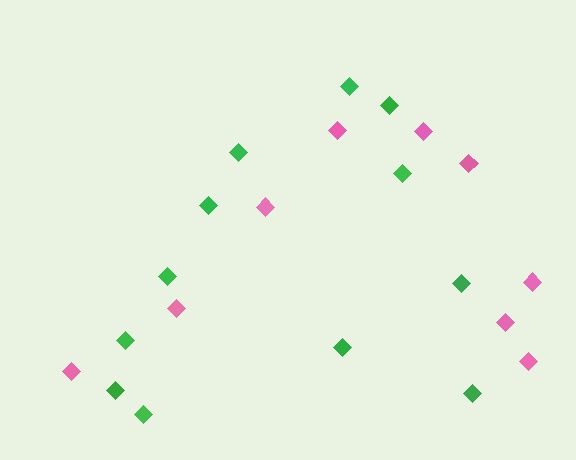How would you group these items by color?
There are 2 groups: one group of green diamonds (12) and one group of pink diamonds (9).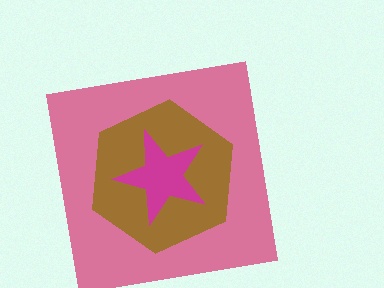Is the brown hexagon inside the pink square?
Yes.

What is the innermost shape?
The magenta star.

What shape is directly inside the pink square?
The brown hexagon.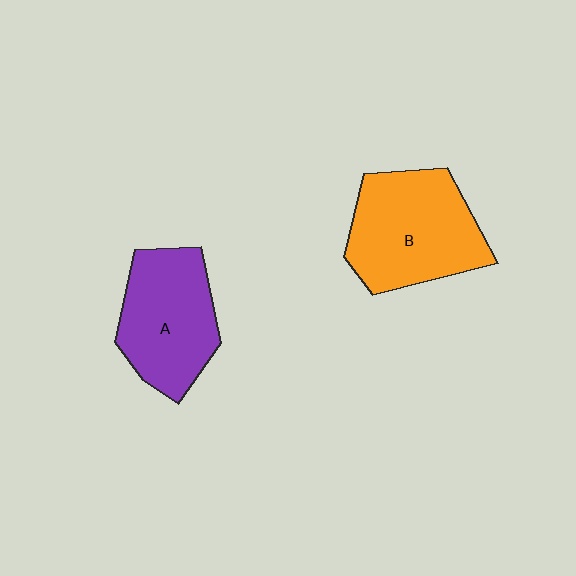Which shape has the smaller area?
Shape A (purple).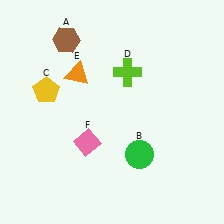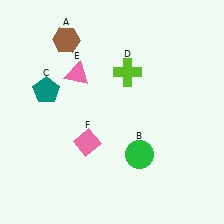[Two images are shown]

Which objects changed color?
C changed from yellow to teal. E changed from orange to pink.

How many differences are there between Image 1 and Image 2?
There are 2 differences between the two images.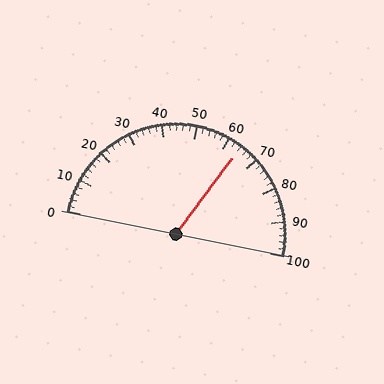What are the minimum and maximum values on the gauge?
The gauge ranges from 0 to 100.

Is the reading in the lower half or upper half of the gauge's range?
The reading is in the upper half of the range (0 to 100).